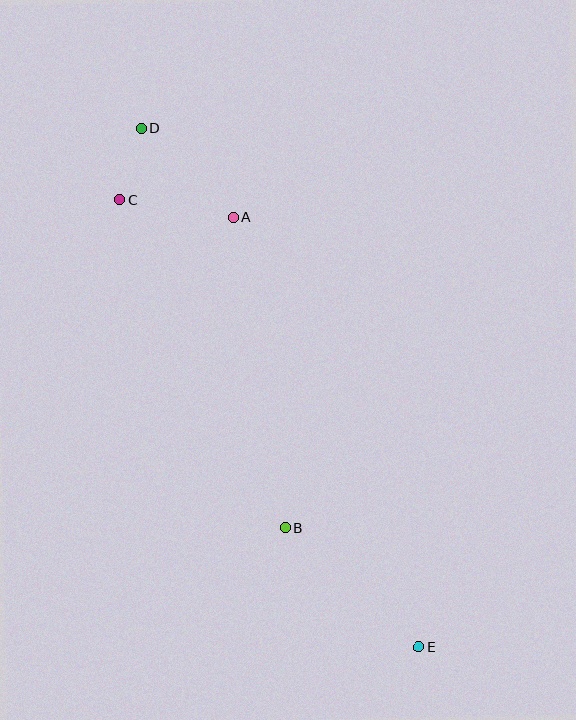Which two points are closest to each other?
Points C and D are closest to each other.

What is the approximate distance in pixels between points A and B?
The distance between A and B is approximately 315 pixels.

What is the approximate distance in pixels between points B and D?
The distance between B and D is approximately 425 pixels.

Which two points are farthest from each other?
Points D and E are farthest from each other.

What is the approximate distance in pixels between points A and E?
The distance between A and E is approximately 468 pixels.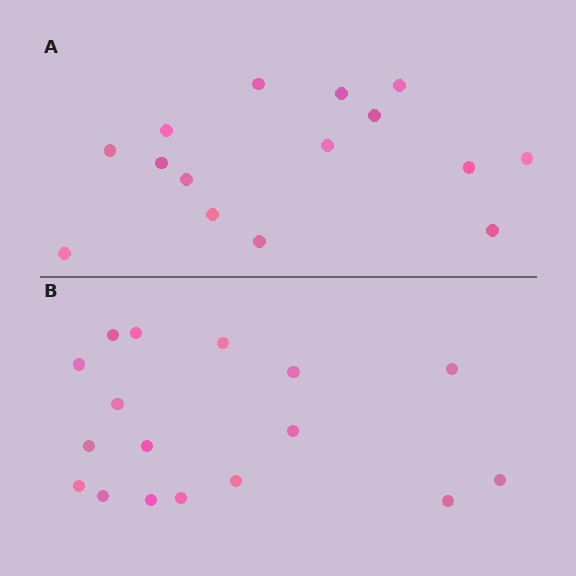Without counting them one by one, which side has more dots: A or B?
Region B (the bottom region) has more dots.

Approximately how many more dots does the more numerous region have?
Region B has just a few more — roughly 2 or 3 more dots than region A.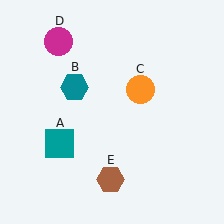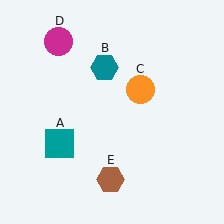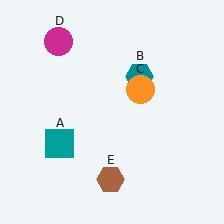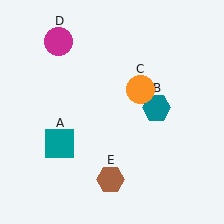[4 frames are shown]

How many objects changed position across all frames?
1 object changed position: teal hexagon (object B).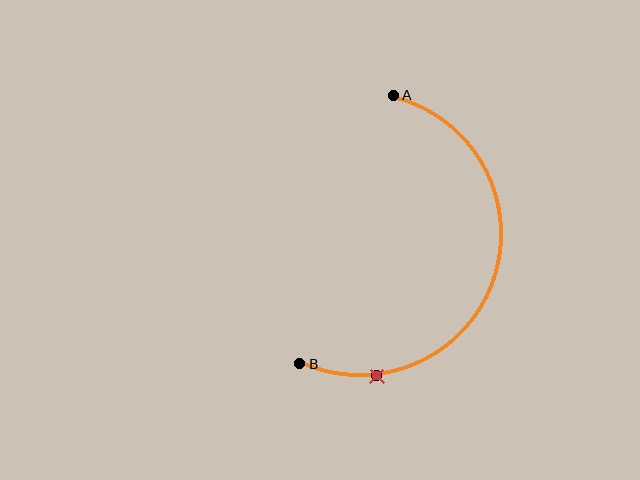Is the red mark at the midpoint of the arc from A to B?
No. The red mark lies on the arc but is closer to endpoint B. The arc midpoint would be at the point on the curve equidistant along the arc from both A and B.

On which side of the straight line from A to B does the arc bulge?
The arc bulges to the right of the straight line connecting A and B.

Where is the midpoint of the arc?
The arc midpoint is the point on the curve farthest from the straight line joining A and B. It sits to the right of that line.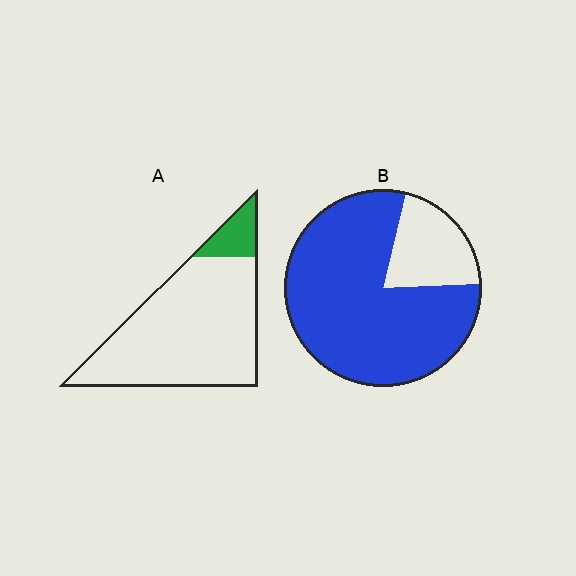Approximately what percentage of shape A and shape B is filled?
A is approximately 10% and B is approximately 80%.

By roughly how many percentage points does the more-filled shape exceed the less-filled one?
By roughly 70 percentage points (B over A).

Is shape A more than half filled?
No.